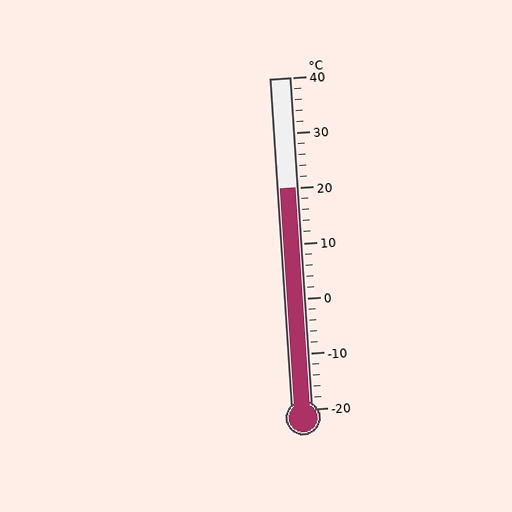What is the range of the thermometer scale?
The thermometer scale ranges from -20°C to 40°C.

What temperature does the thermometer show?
The thermometer shows approximately 20°C.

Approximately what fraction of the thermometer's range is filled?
The thermometer is filled to approximately 65% of its range.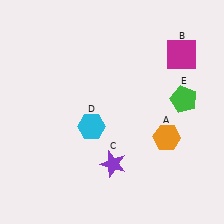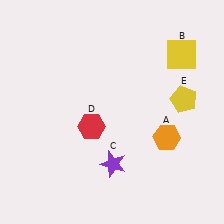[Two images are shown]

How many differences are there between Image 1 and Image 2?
There are 3 differences between the two images.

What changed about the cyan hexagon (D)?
In Image 1, D is cyan. In Image 2, it changed to red.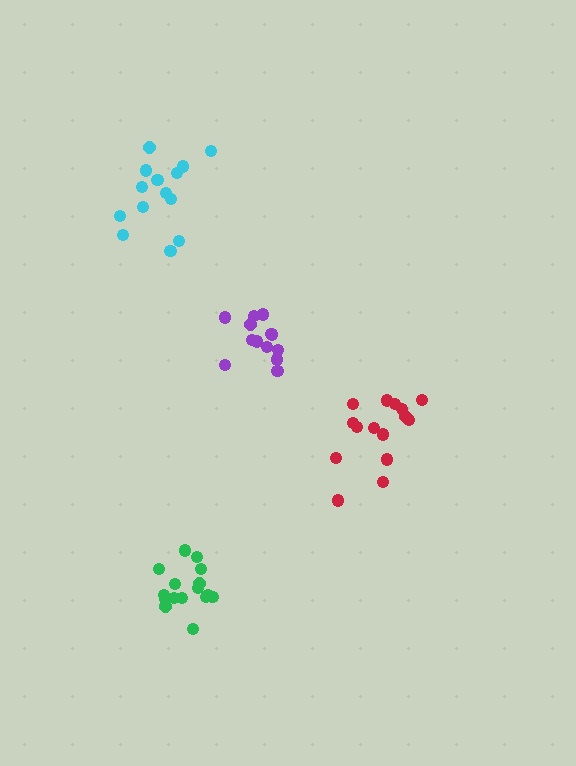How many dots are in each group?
Group 1: 14 dots, Group 2: 16 dots, Group 3: 13 dots, Group 4: 15 dots (58 total).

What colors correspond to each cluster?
The clusters are colored: cyan, green, purple, red.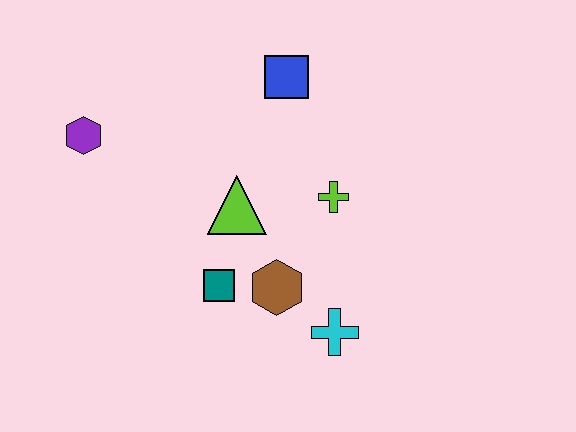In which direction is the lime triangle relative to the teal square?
The lime triangle is above the teal square.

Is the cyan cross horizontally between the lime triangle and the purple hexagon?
No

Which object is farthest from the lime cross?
The purple hexagon is farthest from the lime cross.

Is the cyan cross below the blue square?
Yes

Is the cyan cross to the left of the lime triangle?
No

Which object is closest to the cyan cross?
The brown hexagon is closest to the cyan cross.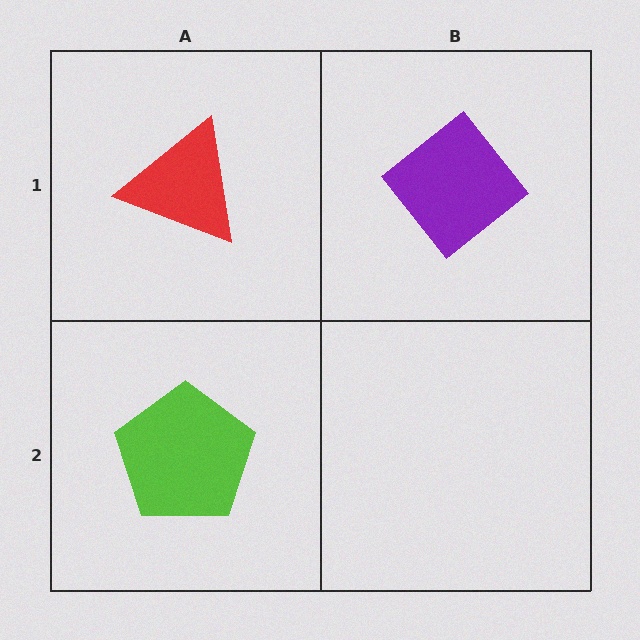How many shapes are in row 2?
1 shape.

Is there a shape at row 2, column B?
No, that cell is empty.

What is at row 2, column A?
A lime pentagon.